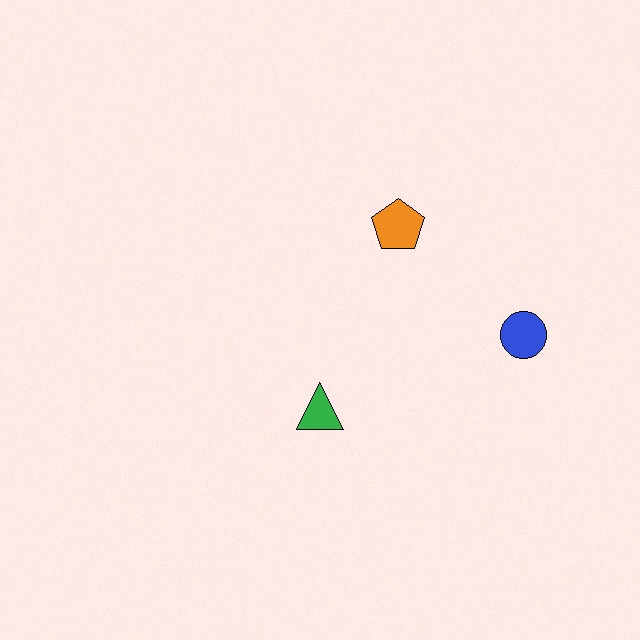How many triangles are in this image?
There is 1 triangle.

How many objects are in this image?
There are 3 objects.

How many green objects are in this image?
There is 1 green object.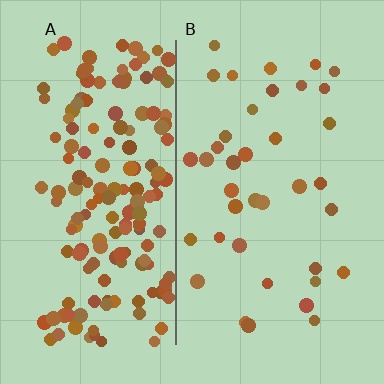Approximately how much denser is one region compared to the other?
Approximately 4.6× — region A over region B.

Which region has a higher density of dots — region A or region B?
A (the left).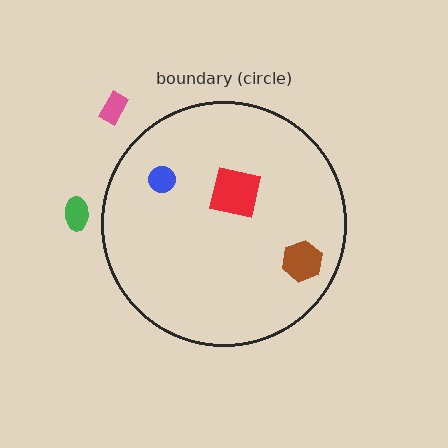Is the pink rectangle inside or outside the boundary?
Outside.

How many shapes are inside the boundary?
3 inside, 2 outside.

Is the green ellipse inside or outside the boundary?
Outside.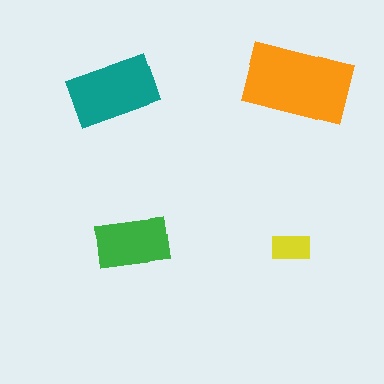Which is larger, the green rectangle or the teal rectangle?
The teal one.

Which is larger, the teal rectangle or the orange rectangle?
The orange one.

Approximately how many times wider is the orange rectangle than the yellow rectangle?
About 2.5 times wider.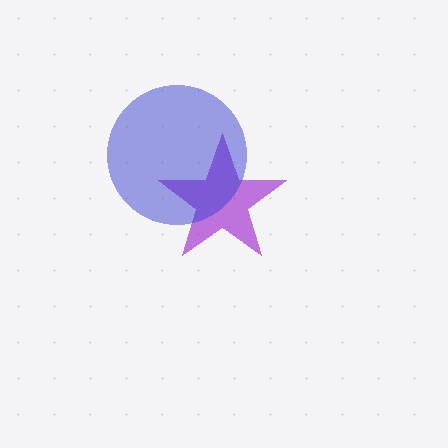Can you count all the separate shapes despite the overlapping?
Yes, there are 2 separate shapes.